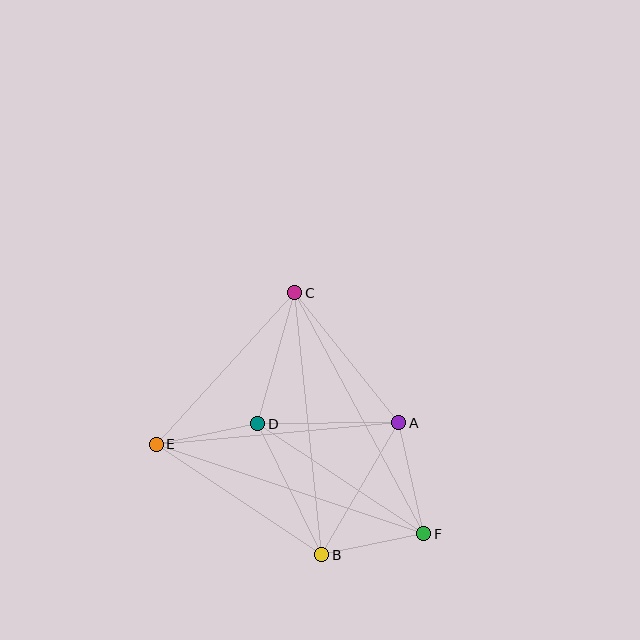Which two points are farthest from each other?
Points E and F are farthest from each other.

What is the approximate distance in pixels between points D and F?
The distance between D and F is approximately 199 pixels.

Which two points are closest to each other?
Points D and E are closest to each other.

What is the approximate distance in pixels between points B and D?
The distance between B and D is approximately 146 pixels.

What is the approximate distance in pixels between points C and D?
The distance between C and D is approximately 136 pixels.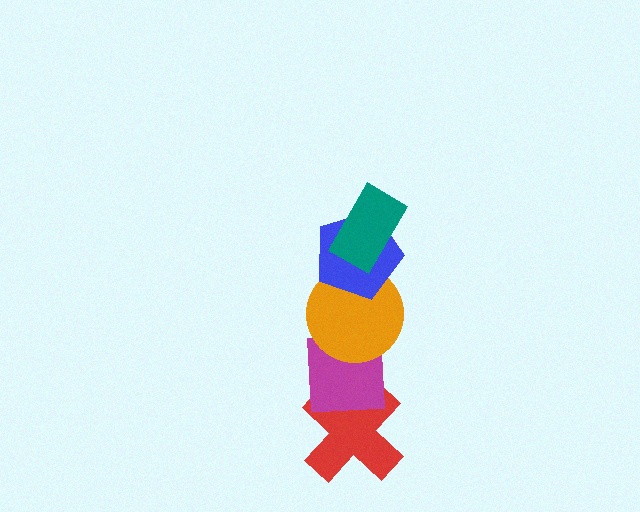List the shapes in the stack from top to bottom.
From top to bottom: the teal rectangle, the blue pentagon, the orange circle, the magenta square, the red cross.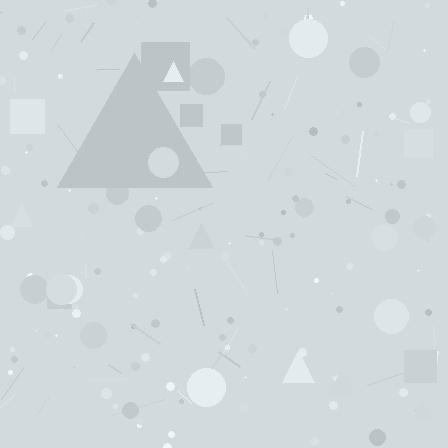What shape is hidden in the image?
A triangle is hidden in the image.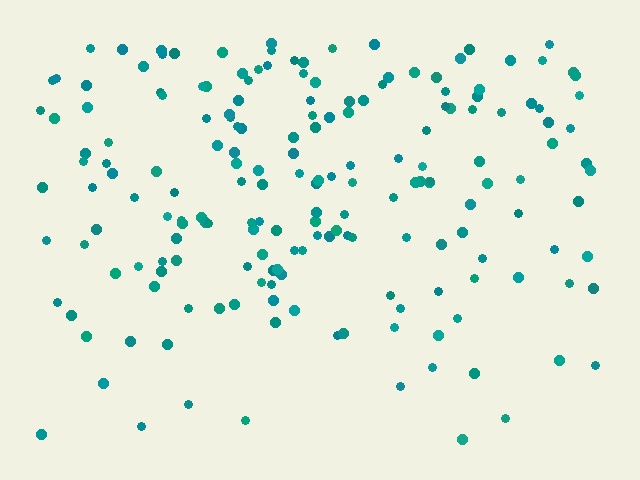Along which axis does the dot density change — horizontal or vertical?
Vertical.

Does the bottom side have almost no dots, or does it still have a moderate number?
Still a moderate number, just noticeably fewer than the top.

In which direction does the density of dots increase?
From bottom to top, with the top side densest.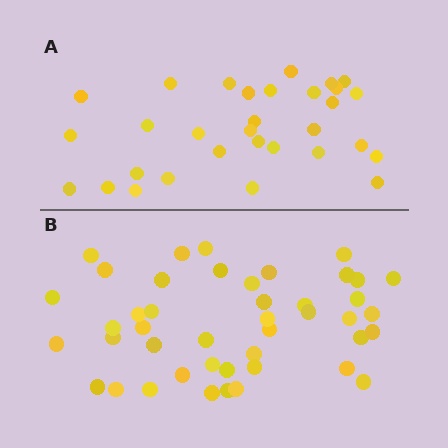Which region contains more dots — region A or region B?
Region B (the bottom region) has more dots.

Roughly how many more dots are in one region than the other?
Region B has approximately 15 more dots than region A.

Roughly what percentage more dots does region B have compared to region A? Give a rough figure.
About 40% more.